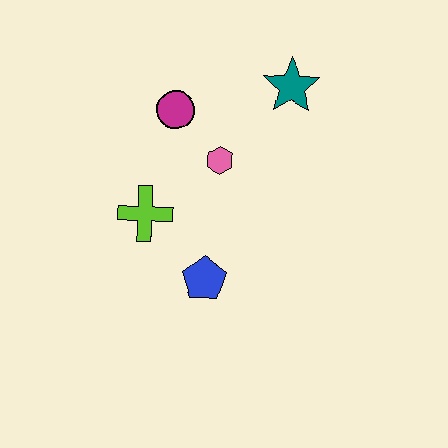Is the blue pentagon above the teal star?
No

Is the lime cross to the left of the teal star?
Yes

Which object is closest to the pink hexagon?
The magenta circle is closest to the pink hexagon.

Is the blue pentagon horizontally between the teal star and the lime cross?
Yes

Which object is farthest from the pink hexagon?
The blue pentagon is farthest from the pink hexagon.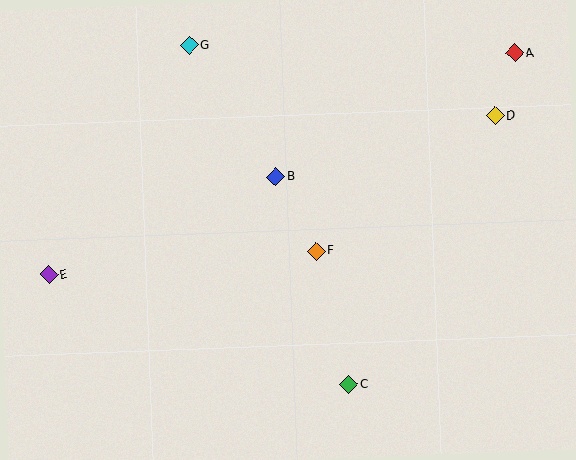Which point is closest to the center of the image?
Point F at (316, 251) is closest to the center.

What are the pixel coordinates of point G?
Point G is at (189, 45).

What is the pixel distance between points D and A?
The distance between D and A is 66 pixels.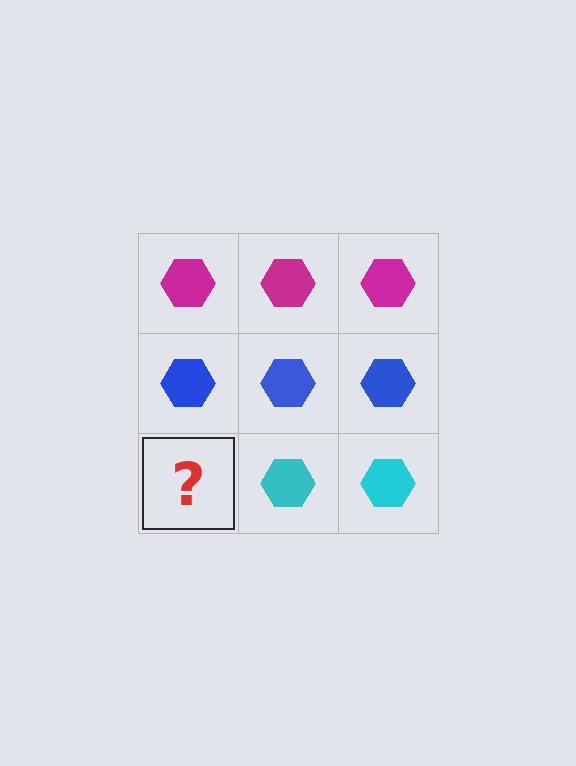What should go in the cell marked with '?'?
The missing cell should contain a cyan hexagon.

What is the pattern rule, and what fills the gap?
The rule is that each row has a consistent color. The gap should be filled with a cyan hexagon.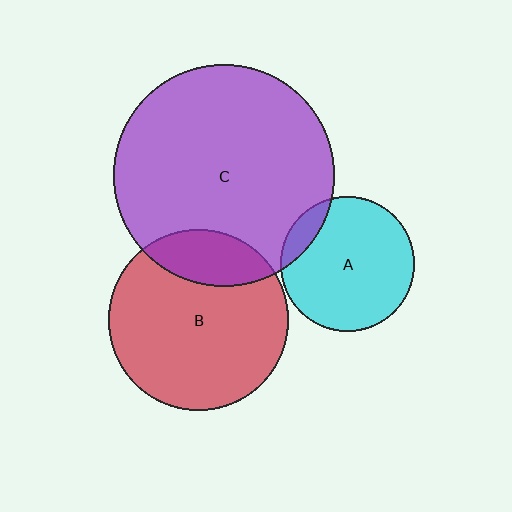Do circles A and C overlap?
Yes.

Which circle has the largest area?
Circle C (purple).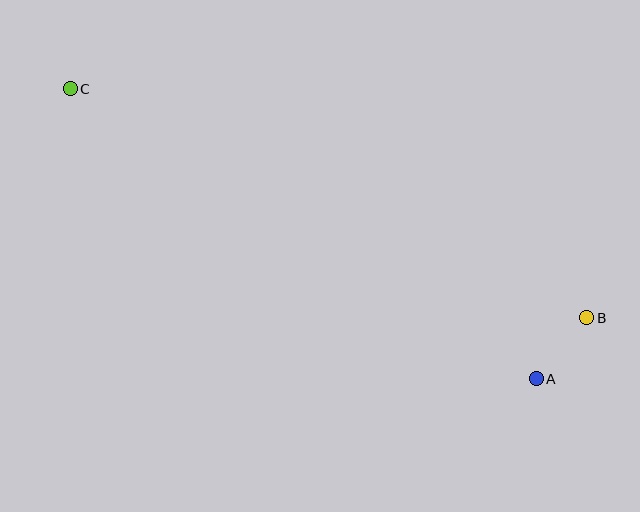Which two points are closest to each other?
Points A and B are closest to each other.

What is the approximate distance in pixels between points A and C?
The distance between A and C is approximately 549 pixels.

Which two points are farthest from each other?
Points B and C are farthest from each other.